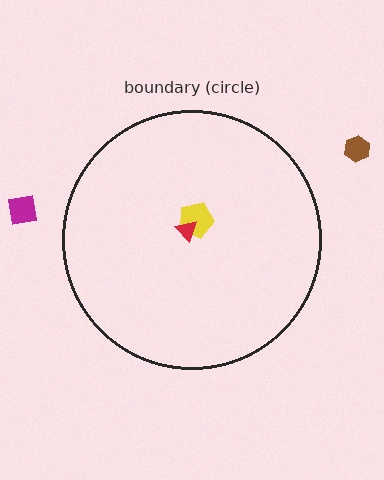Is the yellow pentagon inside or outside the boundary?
Inside.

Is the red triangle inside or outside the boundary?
Inside.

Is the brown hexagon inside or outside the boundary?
Outside.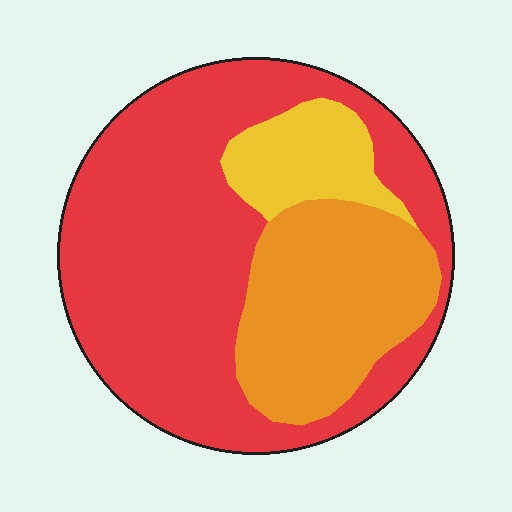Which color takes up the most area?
Red, at roughly 60%.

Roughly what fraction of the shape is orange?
Orange takes up about one quarter (1/4) of the shape.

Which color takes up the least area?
Yellow, at roughly 10%.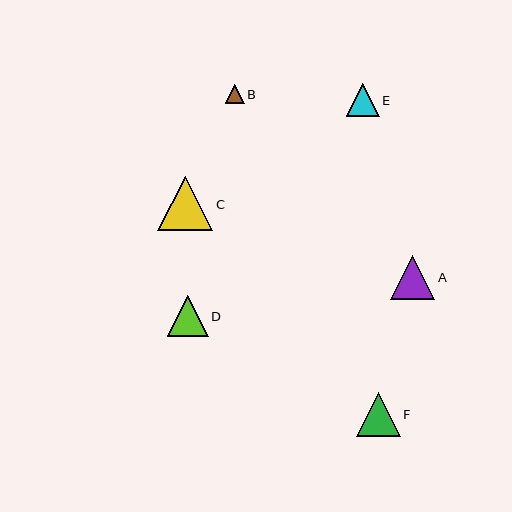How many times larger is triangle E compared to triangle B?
Triangle E is approximately 1.7 times the size of triangle B.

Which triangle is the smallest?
Triangle B is the smallest with a size of approximately 19 pixels.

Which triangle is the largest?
Triangle C is the largest with a size of approximately 55 pixels.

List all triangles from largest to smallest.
From largest to smallest: C, F, A, D, E, B.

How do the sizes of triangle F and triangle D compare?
Triangle F and triangle D are approximately the same size.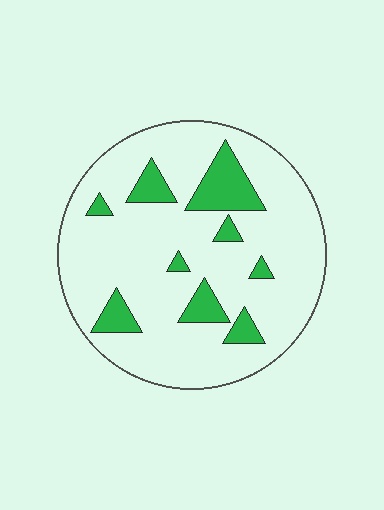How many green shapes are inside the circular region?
9.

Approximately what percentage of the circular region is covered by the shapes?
Approximately 15%.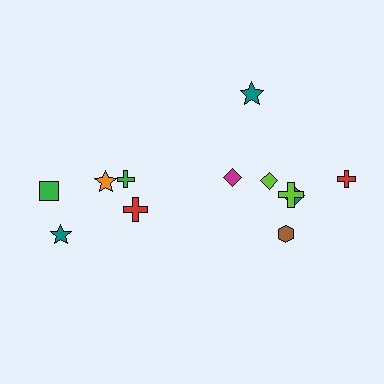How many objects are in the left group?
There are 5 objects.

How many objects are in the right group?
There are 7 objects.